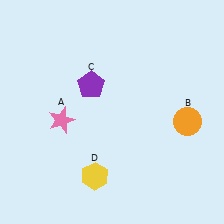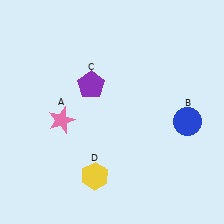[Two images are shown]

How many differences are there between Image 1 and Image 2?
There is 1 difference between the two images.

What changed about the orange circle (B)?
In Image 1, B is orange. In Image 2, it changed to blue.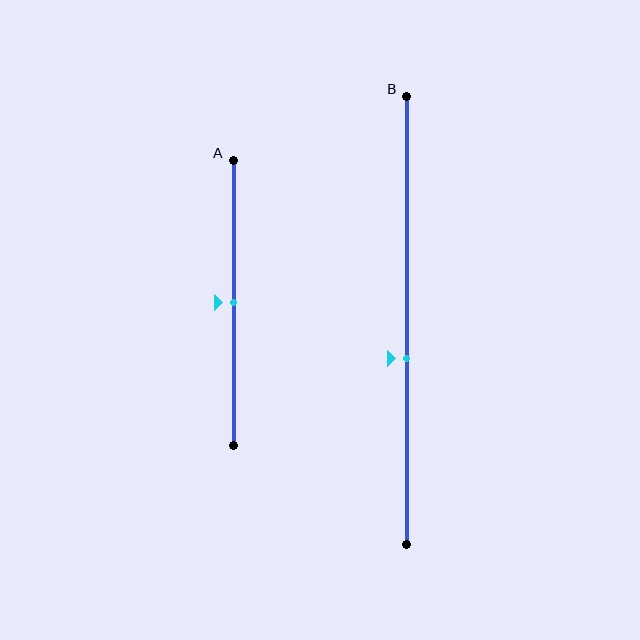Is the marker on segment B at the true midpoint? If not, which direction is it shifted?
No, the marker on segment B is shifted downward by about 8% of the segment length.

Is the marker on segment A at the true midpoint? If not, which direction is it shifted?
Yes, the marker on segment A is at the true midpoint.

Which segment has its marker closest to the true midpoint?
Segment A has its marker closest to the true midpoint.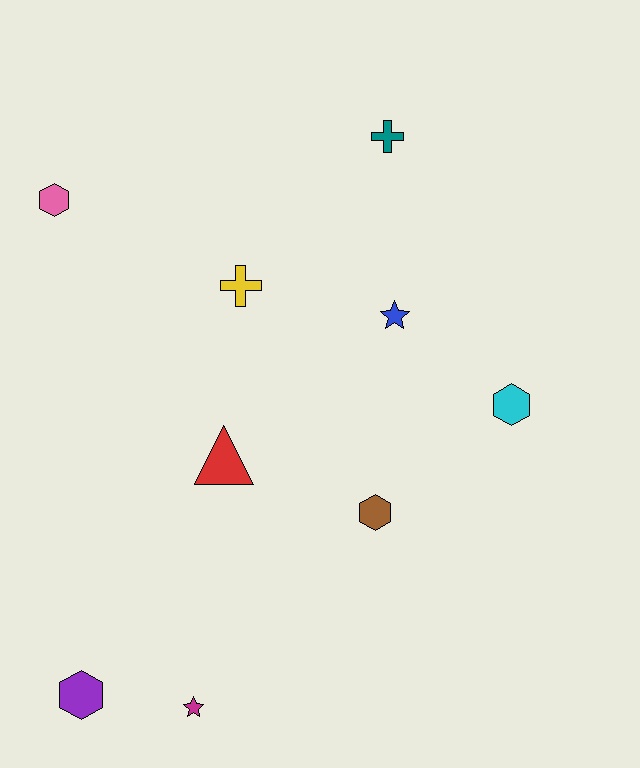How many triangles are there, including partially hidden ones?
There is 1 triangle.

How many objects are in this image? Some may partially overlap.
There are 9 objects.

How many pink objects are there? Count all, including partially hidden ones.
There is 1 pink object.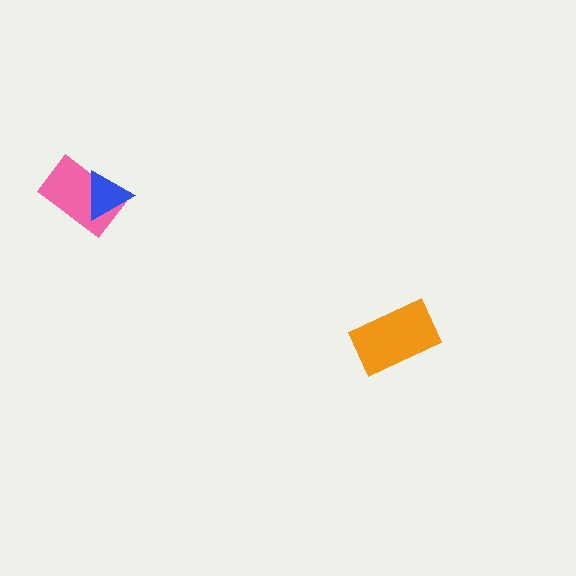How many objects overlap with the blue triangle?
1 object overlaps with the blue triangle.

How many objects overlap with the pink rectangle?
1 object overlaps with the pink rectangle.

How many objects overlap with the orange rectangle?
0 objects overlap with the orange rectangle.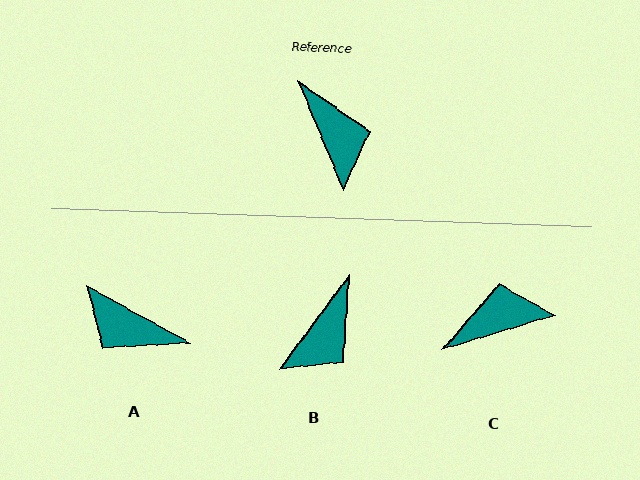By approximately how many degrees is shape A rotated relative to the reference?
Approximately 141 degrees clockwise.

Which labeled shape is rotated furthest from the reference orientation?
A, about 141 degrees away.